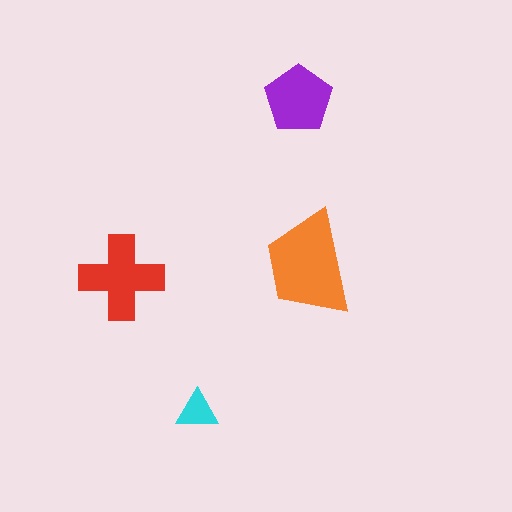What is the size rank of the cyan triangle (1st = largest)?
4th.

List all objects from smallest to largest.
The cyan triangle, the purple pentagon, the red cross, the orange trapezoid.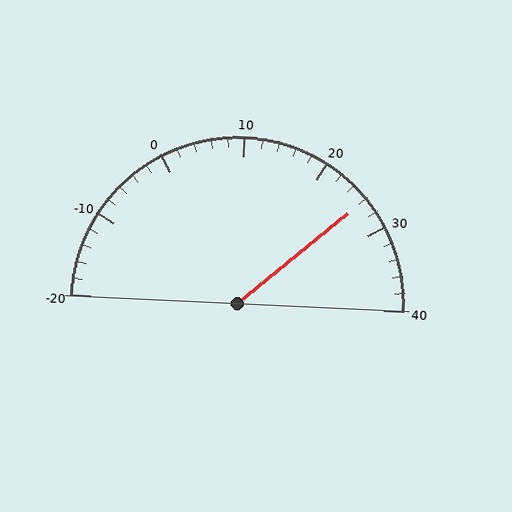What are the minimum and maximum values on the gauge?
The gauge ranges from -20 to 40.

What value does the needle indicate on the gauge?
The needle indicates approximately 26.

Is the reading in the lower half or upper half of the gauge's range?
The reading is in the upper half of the range (-20 to 40).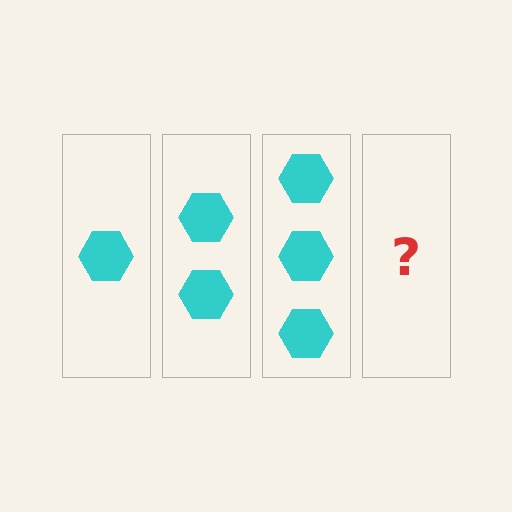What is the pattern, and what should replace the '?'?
The pattern is that each step adds one more hexagon. The '?' should be 4 hexagons.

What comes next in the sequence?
The next element should be 4 hexagons.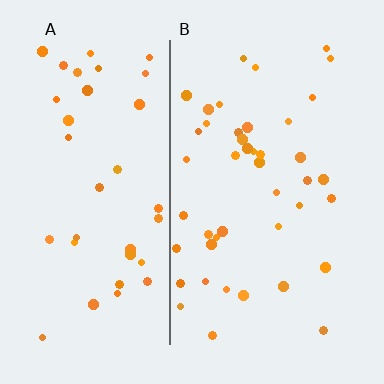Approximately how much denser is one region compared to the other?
Approximately 1.2× — region B over region A.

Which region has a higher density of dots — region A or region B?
B (the right).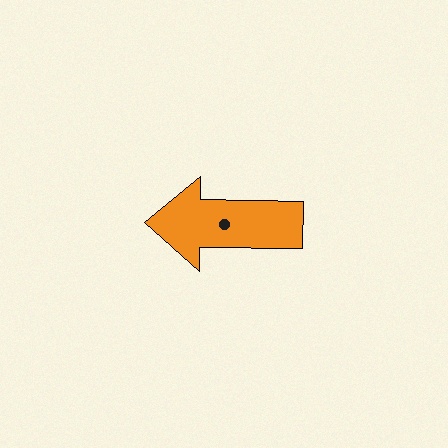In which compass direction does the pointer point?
West.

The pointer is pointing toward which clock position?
Roughly 9 o'clock.